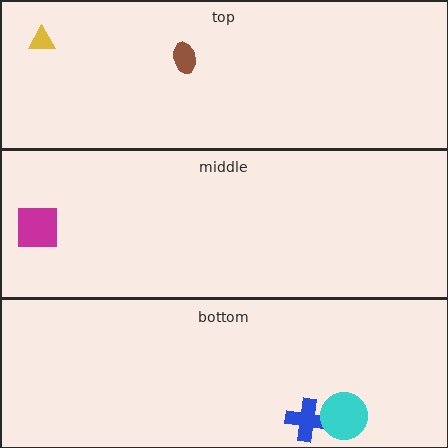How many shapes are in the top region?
2.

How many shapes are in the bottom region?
2.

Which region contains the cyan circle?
The bottom region.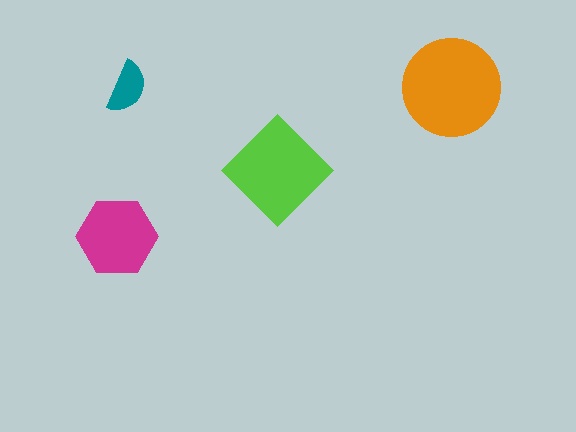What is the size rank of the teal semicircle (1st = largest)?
4th.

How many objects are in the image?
There are 4 objects in the image.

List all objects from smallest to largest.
The teal semicircle, the magenta hexagon, the lime diamond, the orange circle.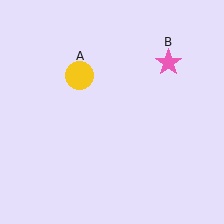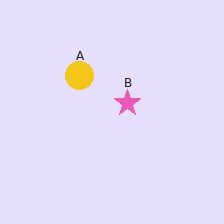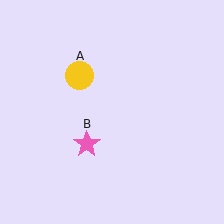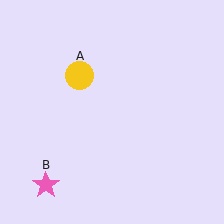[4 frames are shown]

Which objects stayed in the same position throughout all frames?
Yellow circle (object A) remained stationary.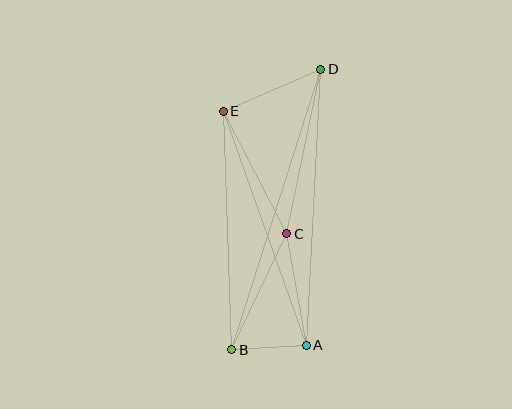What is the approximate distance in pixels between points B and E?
The distance between B and E is approximately 239 pixels.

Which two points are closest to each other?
Points A and B are closest to each other.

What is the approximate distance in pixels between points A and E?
The distance between A and E is approximately 248 pixels.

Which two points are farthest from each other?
Points B and D are farthest from each other.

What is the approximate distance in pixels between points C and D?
The distance between C and D is approximately 168 pixels.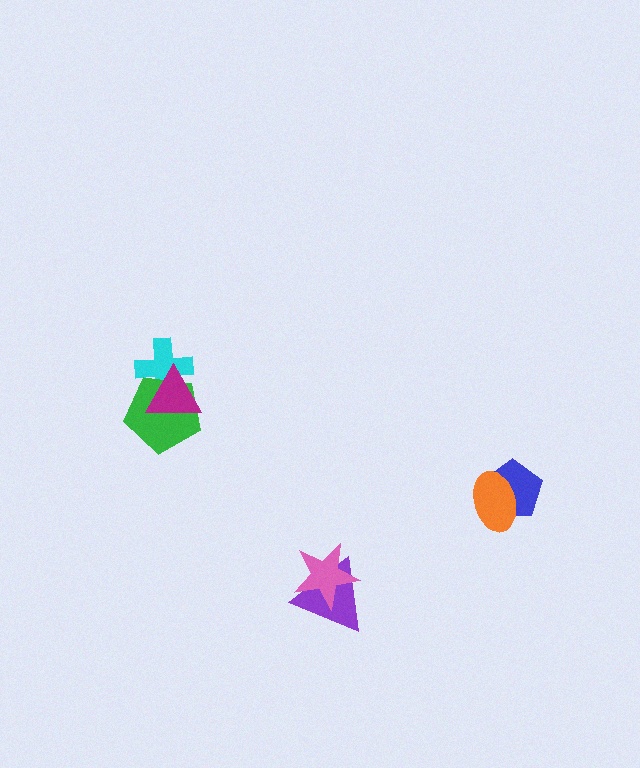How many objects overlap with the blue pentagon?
1 object overlaps with the blue pentagon.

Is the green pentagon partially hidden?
Yes, it is partially covered by another shape.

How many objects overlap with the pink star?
1 object overlaps with the pink star.